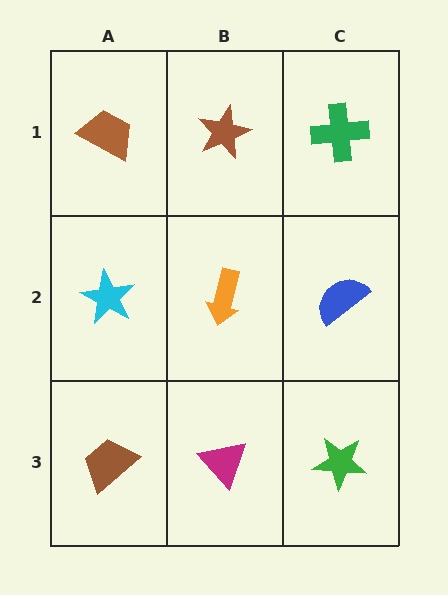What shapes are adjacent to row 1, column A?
A cyan star (row 2, column A), a brown star (row 1, column B).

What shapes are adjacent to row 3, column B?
An orange arrow (row 2, column B), a brown trapezoid (row 3, column A), a green star (row 3, column C).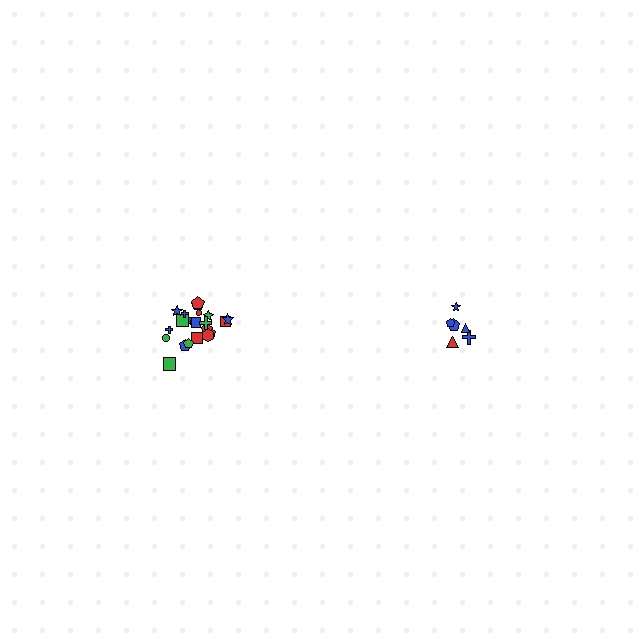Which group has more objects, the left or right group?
The left group.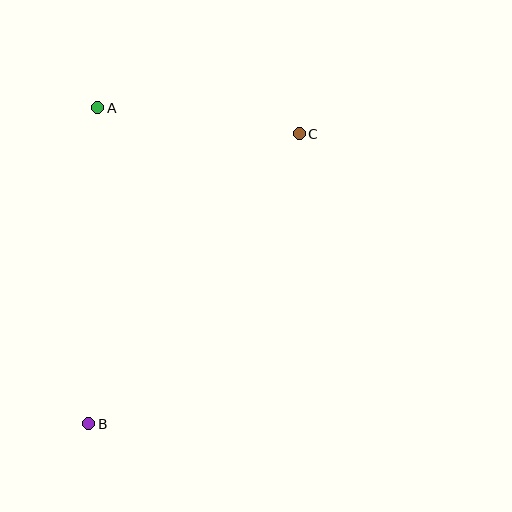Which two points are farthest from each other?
Points B and C are farthest from each other.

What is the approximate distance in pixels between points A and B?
The distance between A and B is approximately 316 pixels.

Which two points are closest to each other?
Points A and C are closest to each other.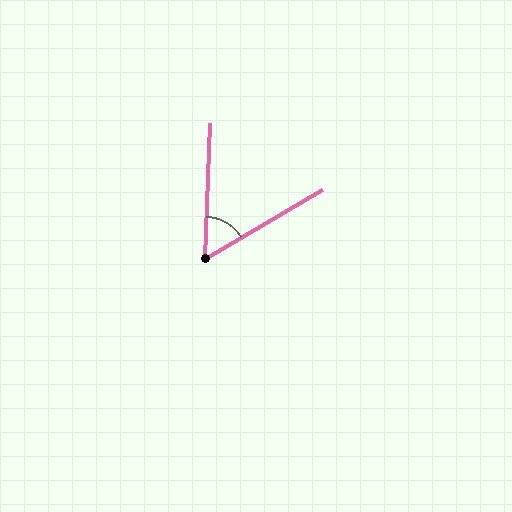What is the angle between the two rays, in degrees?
Approximately 57 degrees.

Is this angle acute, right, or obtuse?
It is acute.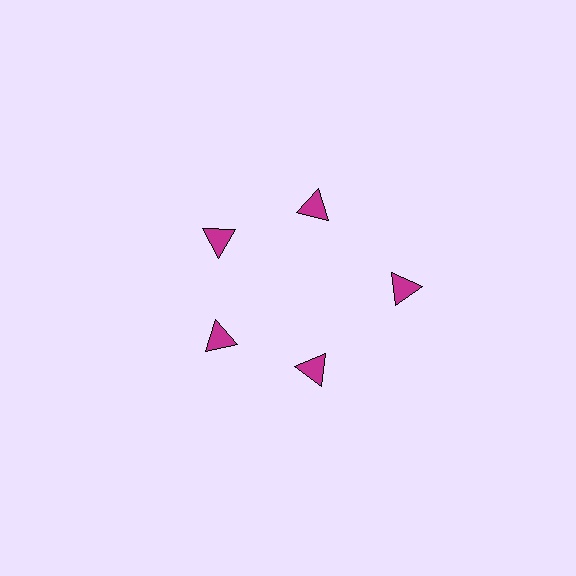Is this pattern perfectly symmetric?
No. The 5 magenta triangles are arranged in a ring, but one element near the 3 o'clock position is pushed outward from the center, breaking the 5-fold rotational symmetry.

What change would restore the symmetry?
The symmetry would be restored by moving it inward, back onto the ring so that all 5 triangles sit at equal angles and equal distance from the center.